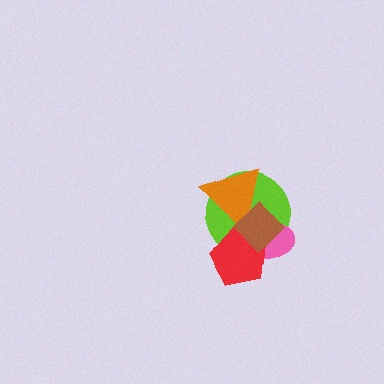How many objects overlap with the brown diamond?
4 objects overlap with the brown diamond.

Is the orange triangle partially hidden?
Yes, it is partially covered by another shape.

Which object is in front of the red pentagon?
The brown diamond is in front of the red pentagon.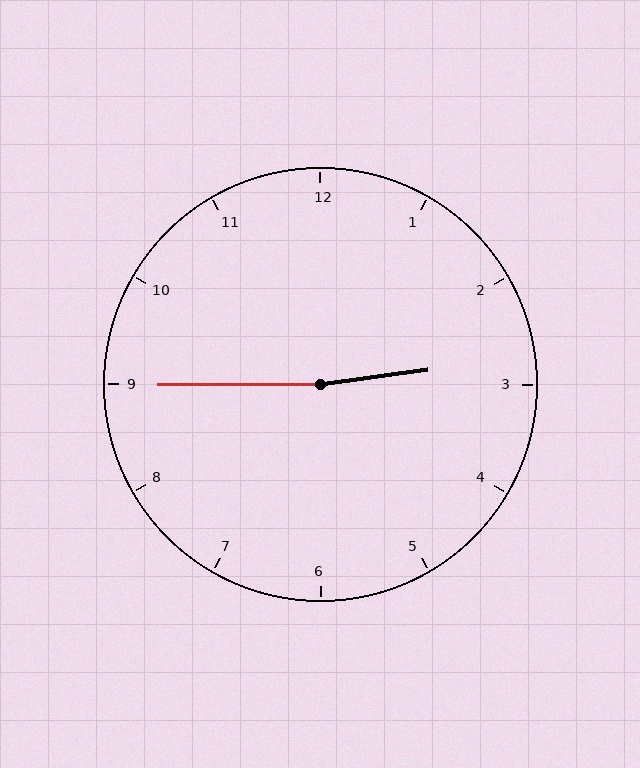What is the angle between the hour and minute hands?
Approximately 172 degrees.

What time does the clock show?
2:45.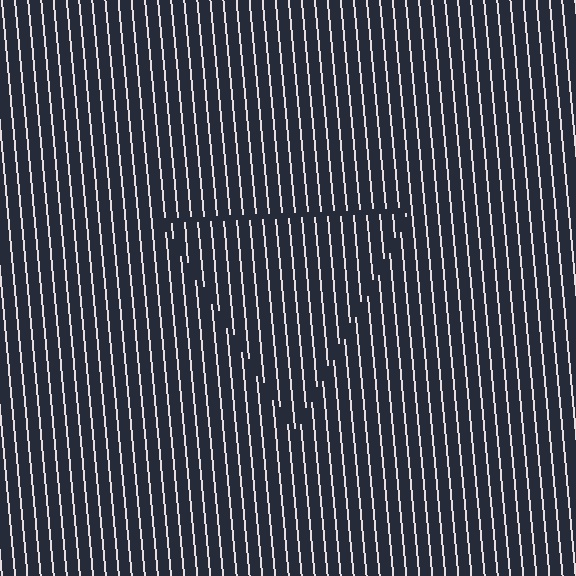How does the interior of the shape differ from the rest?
The interior of the shape contains the same grating, shifted by half a period — the contour is defined by the phase discontinuity where line-ends from the inner and outer gratings abut.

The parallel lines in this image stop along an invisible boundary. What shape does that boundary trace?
An illusory triangle. The interior of the shape contains the same grating, shifted by half a period — the contour is defined by the phase discontinuity where line-ends from the inner and outer gratings abut.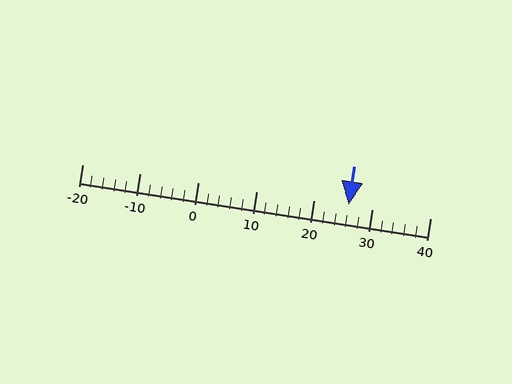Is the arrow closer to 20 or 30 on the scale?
The arrow is closer to 30.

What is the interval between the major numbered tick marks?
The major tick marks are spaced 10 units apart.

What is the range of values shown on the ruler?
The ruler shows values from -20 to 40.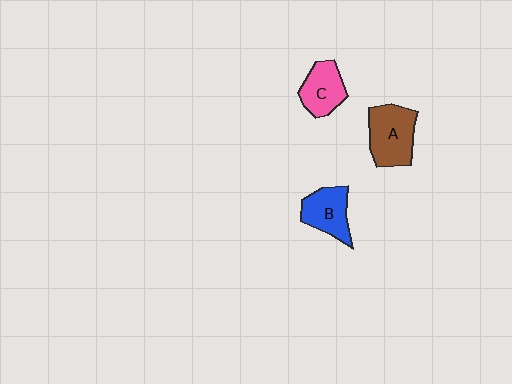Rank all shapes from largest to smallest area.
From largest to smallest: A (brown), B (blue), C (pink).